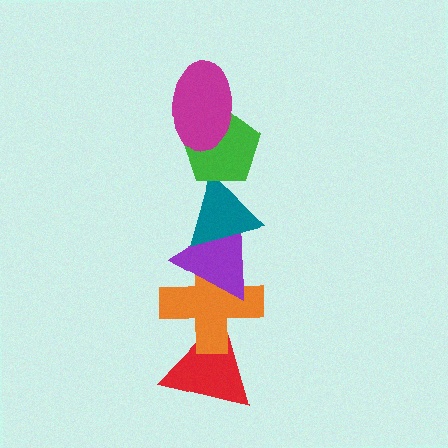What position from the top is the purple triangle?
The purple triangle is 4th from the top.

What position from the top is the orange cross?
The orange cross is 5th from the top.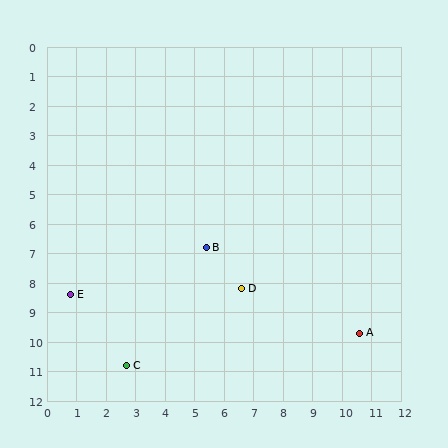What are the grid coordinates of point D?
Point D is at approximately (6.6, 8.2).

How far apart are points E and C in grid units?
Points E and C are about 3.1 grid units apart.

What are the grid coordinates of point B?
Point B is at approximately (5.4, 6.8).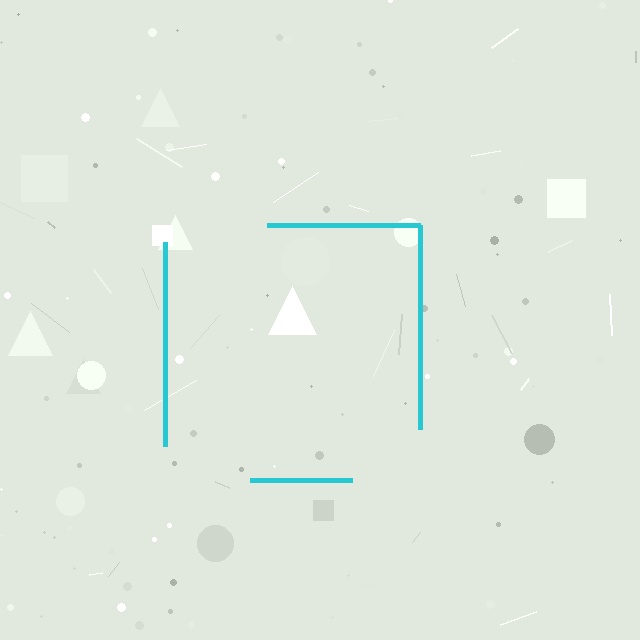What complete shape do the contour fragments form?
The contour fragments form a square.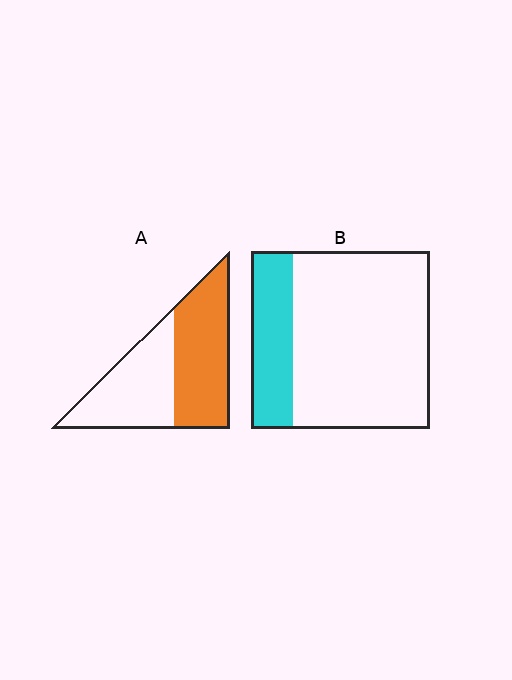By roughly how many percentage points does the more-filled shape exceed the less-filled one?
By roughly 30 percentage points (A over B).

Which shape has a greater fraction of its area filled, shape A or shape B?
Shape A.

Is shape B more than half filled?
No.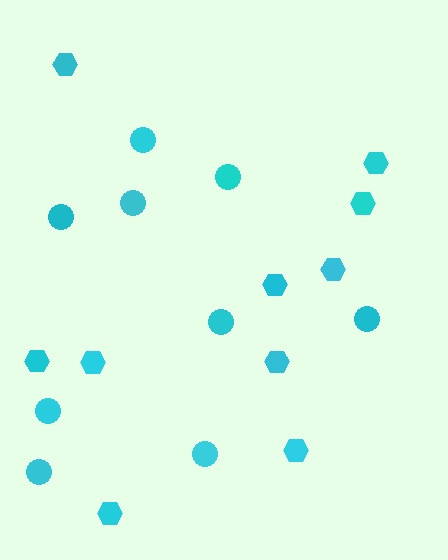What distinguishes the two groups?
There are 2 groups: one group of hexagons (10) and one group of circles (9).